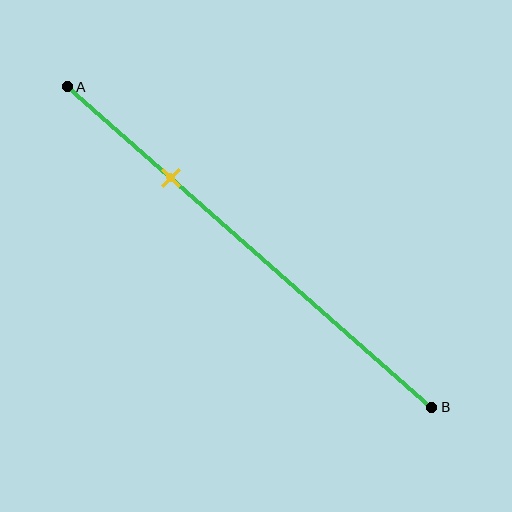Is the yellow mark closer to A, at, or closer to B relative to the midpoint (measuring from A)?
The yellow mark is closer to point A than the midpoint of segment AB.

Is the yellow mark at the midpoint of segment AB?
No, the mark is at about 30% from A, not at the 50% midpoint.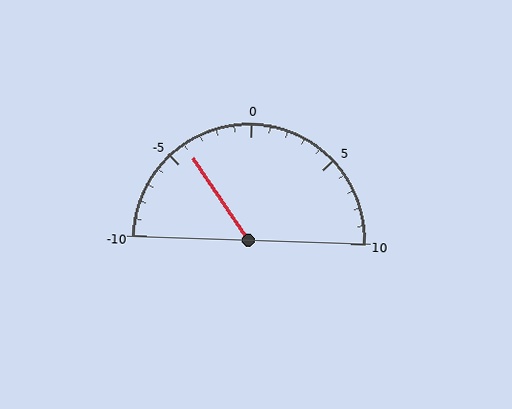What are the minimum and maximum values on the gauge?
The gauge ranges from -10 to 10.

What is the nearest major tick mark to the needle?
The nearest major tick mark is -5.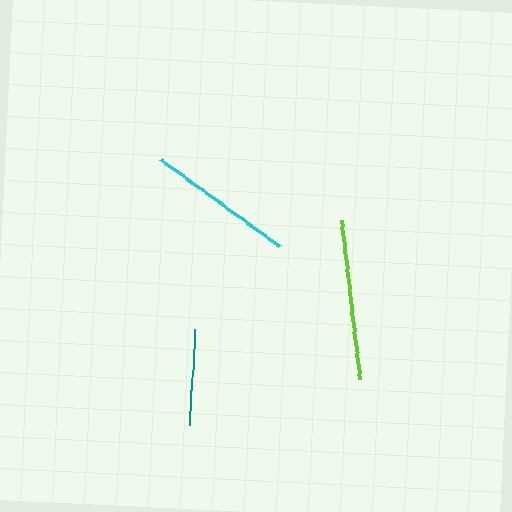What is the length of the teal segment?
The teal segment is approximately 96 pixels long.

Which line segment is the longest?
The lime line is the longest at approximately 160 pixels.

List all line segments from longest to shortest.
From longest to shortest: lime, cyan, teal.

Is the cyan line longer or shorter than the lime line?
The lime line is longer than the cyan line.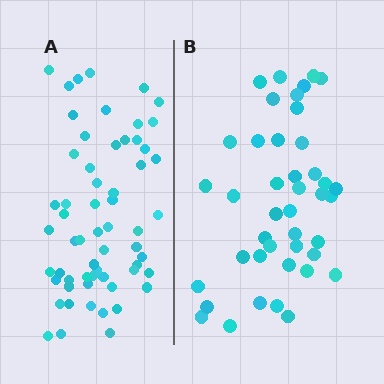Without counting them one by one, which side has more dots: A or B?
Region A (the left region) has more dots.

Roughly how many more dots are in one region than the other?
Region A has approximately 20 more dots than region B.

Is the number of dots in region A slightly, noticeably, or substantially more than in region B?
Region A has noticeably more, but not dramatically so. The ratio is roughly 1.4 to 1.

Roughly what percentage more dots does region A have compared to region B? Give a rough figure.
About 45% more.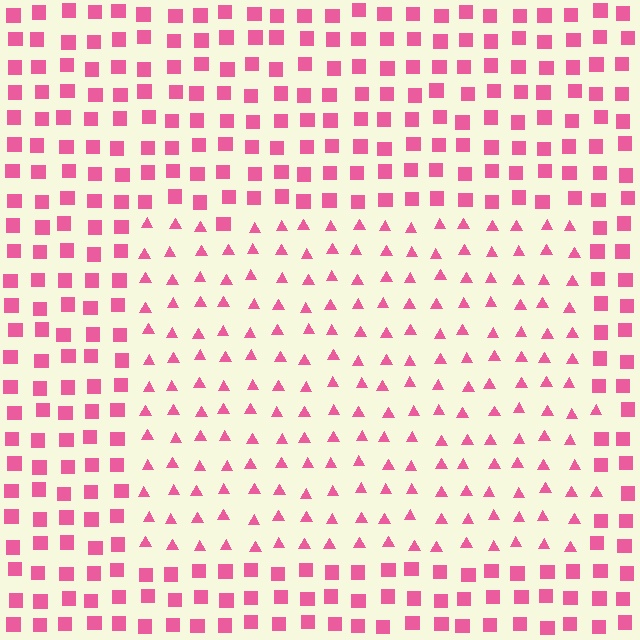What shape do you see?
I see a rectangle.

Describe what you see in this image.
The image is filled with small pink elements arranged in a uniform grid. A rectangle-shaped region contains triangles, while the surrounding area contains squares. The boundary is defined purely by the change in element shape.